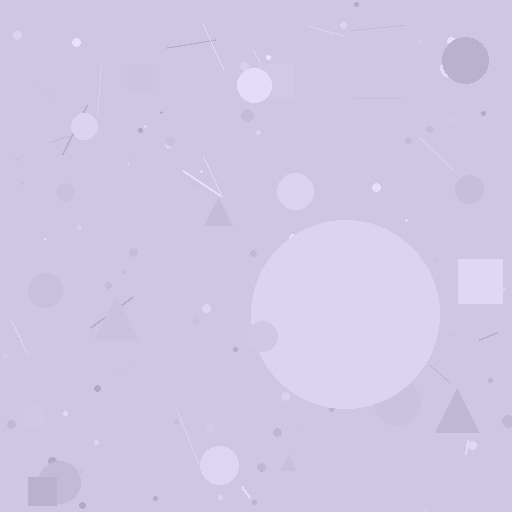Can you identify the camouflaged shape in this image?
The camouflaged shape is a circle.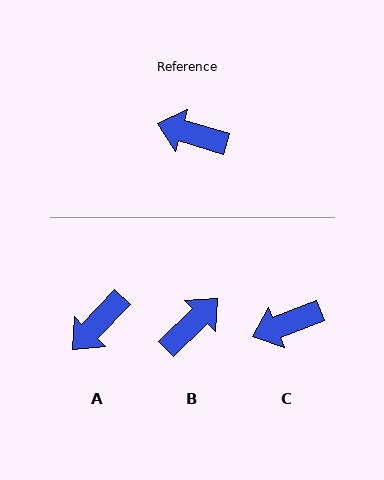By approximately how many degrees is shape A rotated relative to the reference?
Approximately 63 degrees counter-clockwise.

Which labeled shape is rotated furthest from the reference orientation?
B, about 119 degrees away.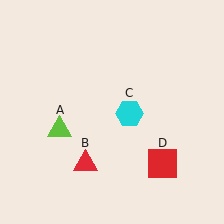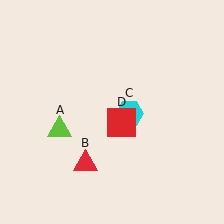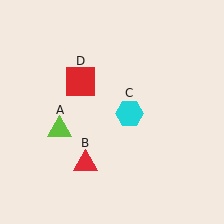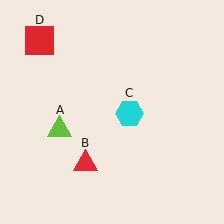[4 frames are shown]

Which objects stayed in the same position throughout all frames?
Lime triangle (object A) and red triangle (object B) and cyan hexagon (object C) remained stationary.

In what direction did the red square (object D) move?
The red square (object D) moved up and to the left.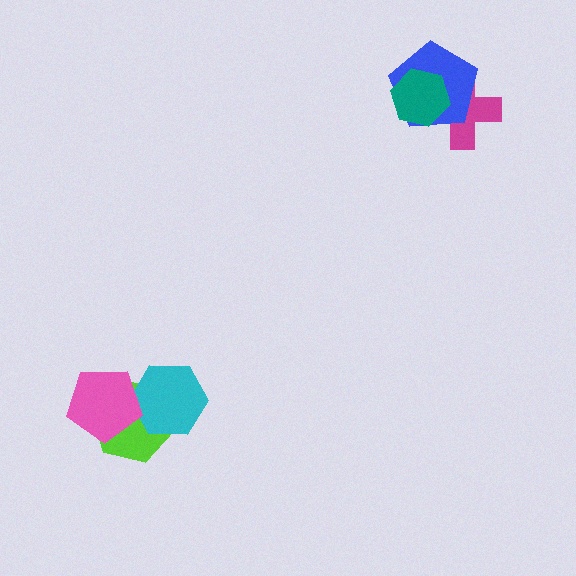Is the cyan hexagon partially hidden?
Yes, it is partially covered by another shape.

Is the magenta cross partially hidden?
Yes, it is partially covered by another shape.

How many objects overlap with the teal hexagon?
2 objects overlap with the teal hexagon.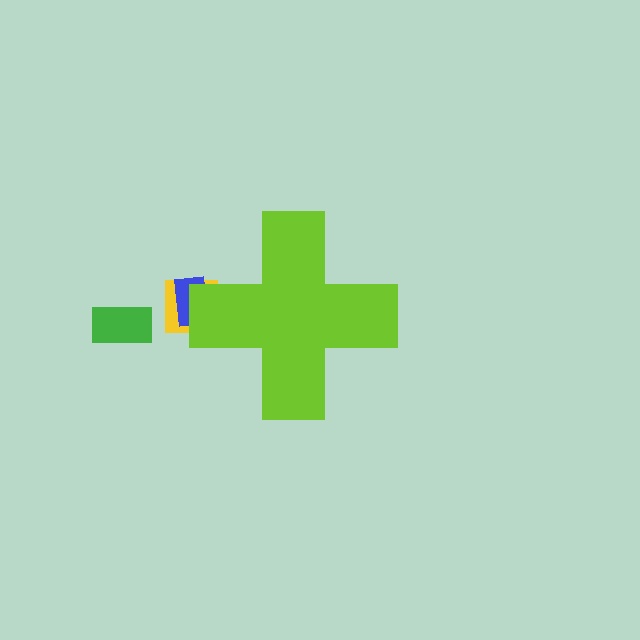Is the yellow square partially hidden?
Yes, the yellow square is partially hidden behind the lime cross.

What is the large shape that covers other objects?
A lime cross.